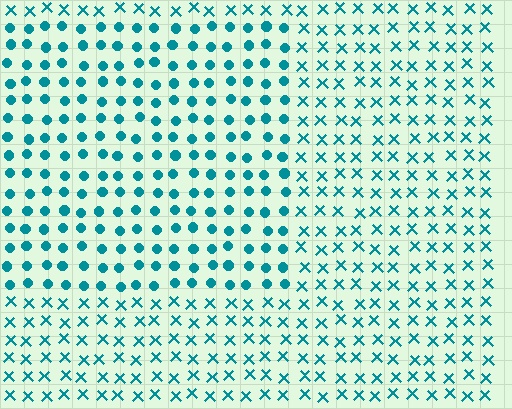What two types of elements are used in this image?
The image uses circles inside the rectangle region and X marks outside it.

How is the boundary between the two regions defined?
The boundary is defined by a change in element shape: circles inside vs. X marks outside. All elements share the same color and spacing.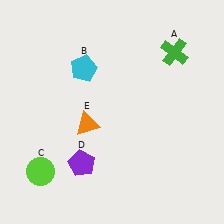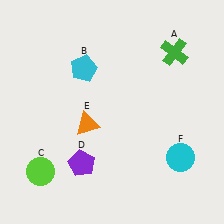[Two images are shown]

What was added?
A cyan circle (F) was added in Image 2.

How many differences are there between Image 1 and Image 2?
There is 1 difference between the two images.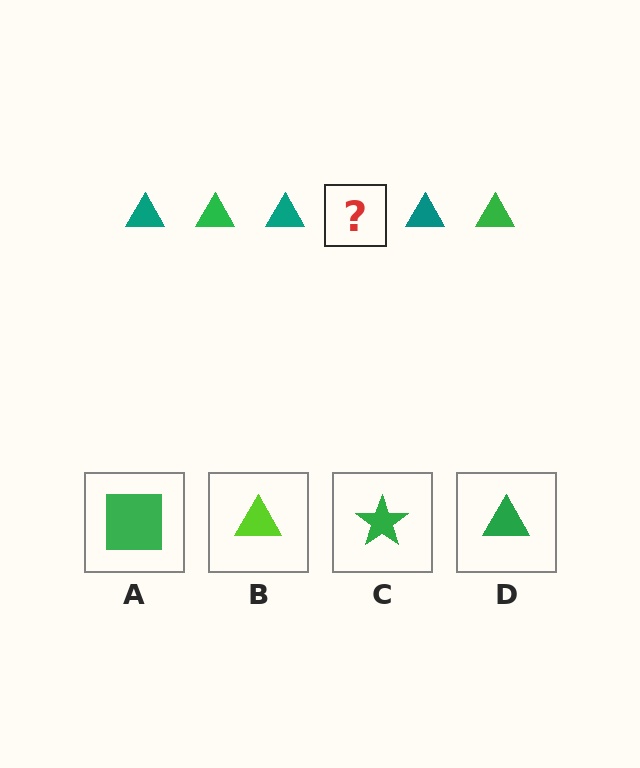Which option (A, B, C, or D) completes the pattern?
D.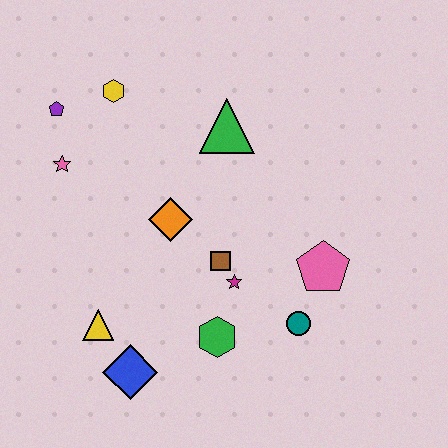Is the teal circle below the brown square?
Yes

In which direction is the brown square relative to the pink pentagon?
The brown square is to the left of the pink pentagon.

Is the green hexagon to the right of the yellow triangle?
Yes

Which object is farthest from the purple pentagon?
The teal circle is farthest from the purple pentagon.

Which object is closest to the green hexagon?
The magenta star is closest to the green hexagon.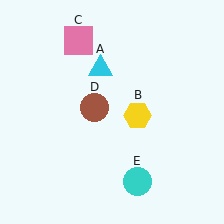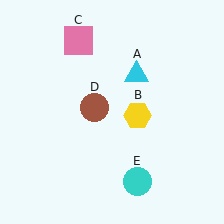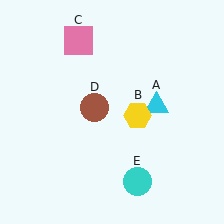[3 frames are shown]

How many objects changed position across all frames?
1 object changed position: cyan triangle (object A).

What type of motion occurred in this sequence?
The cyan triangle (object A) rotated clockwise around the center of the scene.